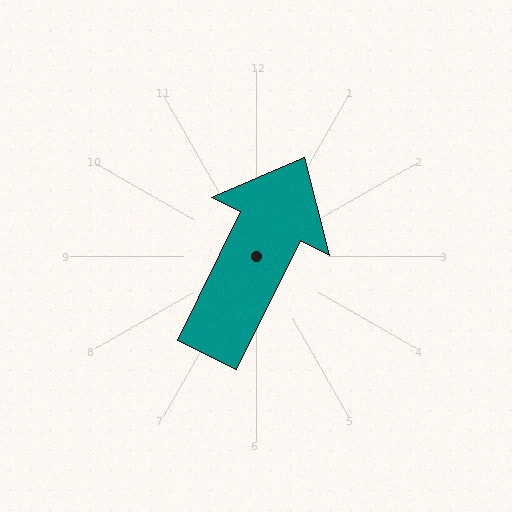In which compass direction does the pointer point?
Northeast.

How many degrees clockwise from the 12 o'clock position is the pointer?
Approximately 26 degrees.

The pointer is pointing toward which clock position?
Roughly 1 o'clock.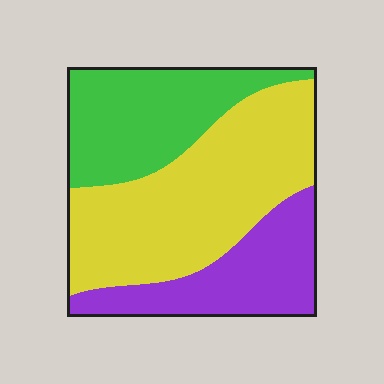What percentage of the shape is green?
Green covers 29% of the shape.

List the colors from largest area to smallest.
From largest to smallest: yellow, green, purple.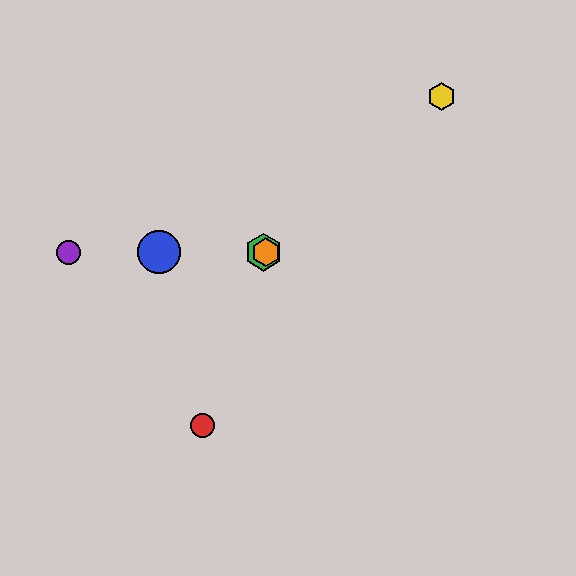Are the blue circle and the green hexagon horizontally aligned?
Yes, both are at y≈252.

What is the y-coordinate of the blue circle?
The blue circle is at y≈252.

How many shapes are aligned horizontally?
4 shapes (the blue circle, the green hexagon, the purple circle, the orange hexagon) are aligned horizontally.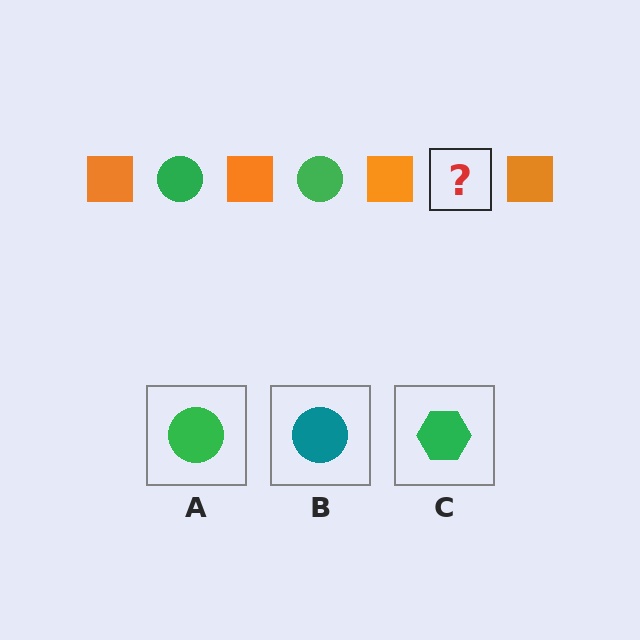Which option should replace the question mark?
Option A.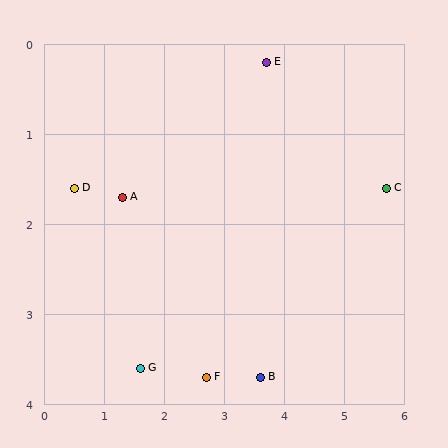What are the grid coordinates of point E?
Point E is at approximately (3.7, 0.2).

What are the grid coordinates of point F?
Point F is at approximately (2.7, 3.7).